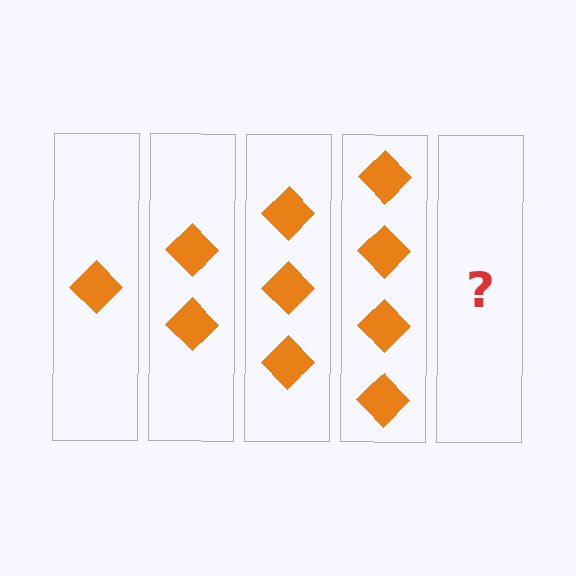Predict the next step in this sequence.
The next step is 5 diamonds.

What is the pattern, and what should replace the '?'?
The pattern is that each step adds one more diamond. The '?' should be 5 diamonds.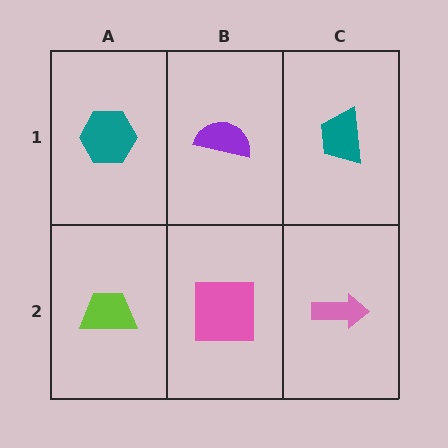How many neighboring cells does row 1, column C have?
2.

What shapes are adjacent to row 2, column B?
A purple semicircle (row 1, column B), a lime trapezoid (row 2, column A), a pink arrow (row 2, column C).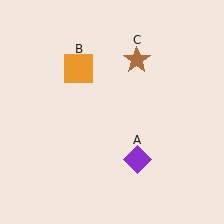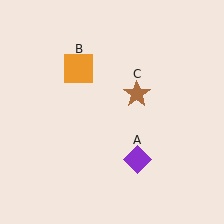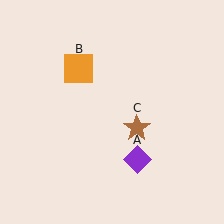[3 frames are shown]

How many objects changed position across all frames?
1 object changed position: brown star (object C).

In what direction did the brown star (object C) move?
The brown star (object C) moved down.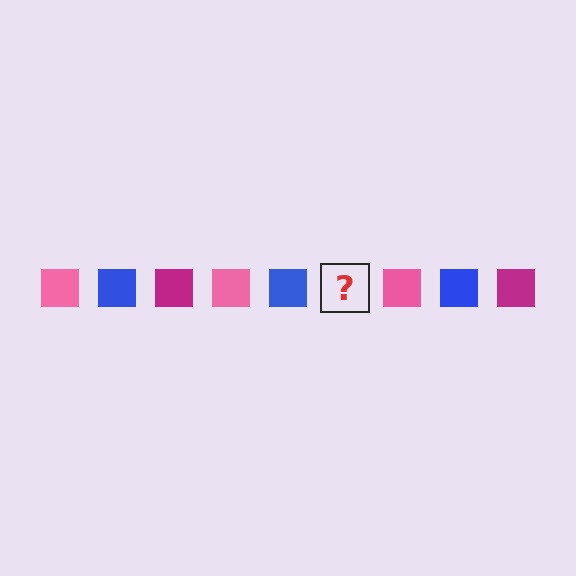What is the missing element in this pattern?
The missing element is a magenta square.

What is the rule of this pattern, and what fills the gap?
The rule is that the pattern cycles through pink, blue, magenta squares. The gap should be filled with a magenta square.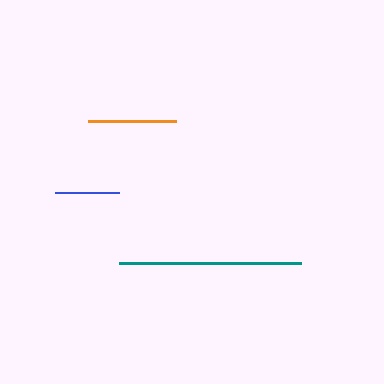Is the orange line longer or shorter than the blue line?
The orange line is longer than the blue line.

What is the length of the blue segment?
The blue segment is approximately 64 pixels long.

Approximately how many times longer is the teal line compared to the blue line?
The teal line is approximately 2.8 times the length of the blue line.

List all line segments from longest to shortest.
From longest to shortest: teal, orange, blue.